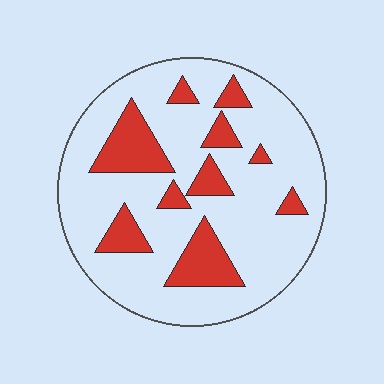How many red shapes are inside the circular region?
10.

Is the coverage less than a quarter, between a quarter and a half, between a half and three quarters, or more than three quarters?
Less than a quarter.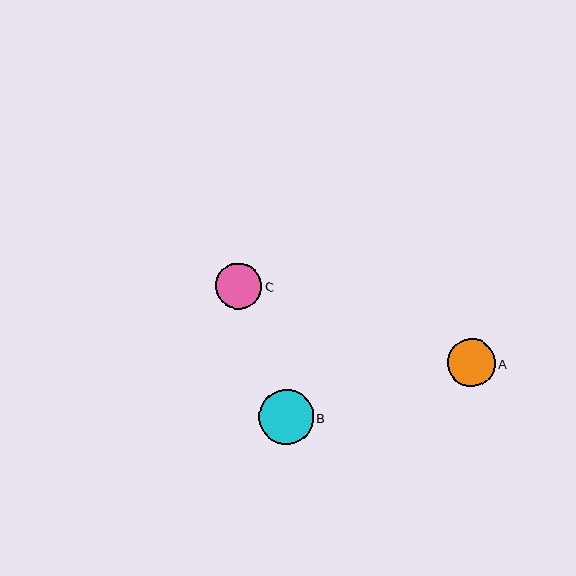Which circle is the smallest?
Circle C is the smallest with a size of approximately 46 pixels.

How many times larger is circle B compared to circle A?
Circle B is approximately 1.1 times the size of circle A.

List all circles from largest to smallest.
From largest to smallest: B, A, C.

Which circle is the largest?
Circle B is the largest with a size of approximately 54 pixels.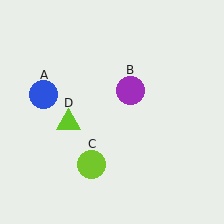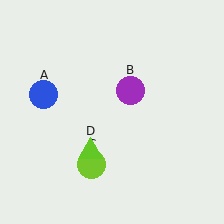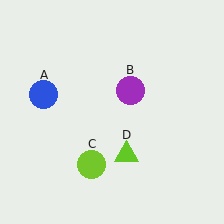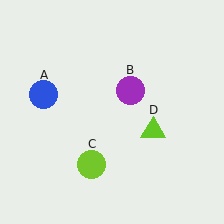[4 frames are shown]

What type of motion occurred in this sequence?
The lime triangle (object D) rotated counterclockwise around the center of the scene.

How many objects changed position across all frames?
1 object changed position: lime triangle (object D).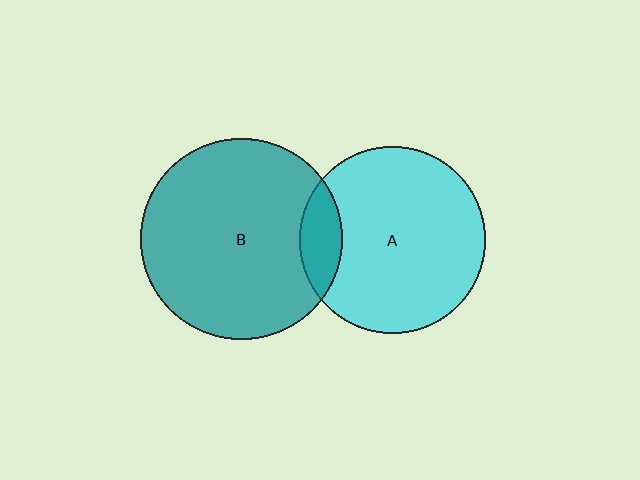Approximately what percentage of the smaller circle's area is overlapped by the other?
Approximately 15%.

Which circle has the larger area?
Circle B (teal).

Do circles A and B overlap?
Yes.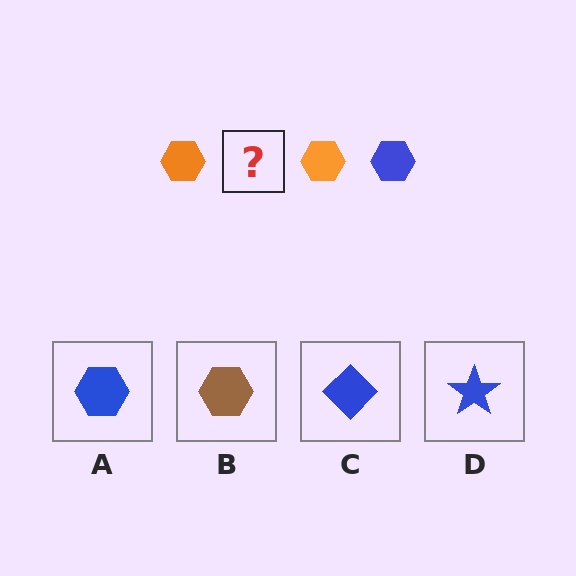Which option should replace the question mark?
Option A.